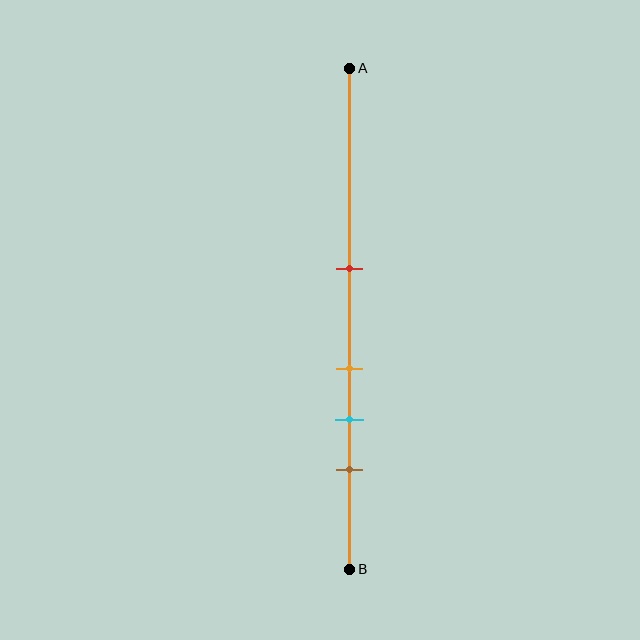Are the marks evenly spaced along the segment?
No, the marks are not evenly spaced.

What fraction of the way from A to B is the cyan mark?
The cyan mark is approximately 70% (0.7) of the way from A to B.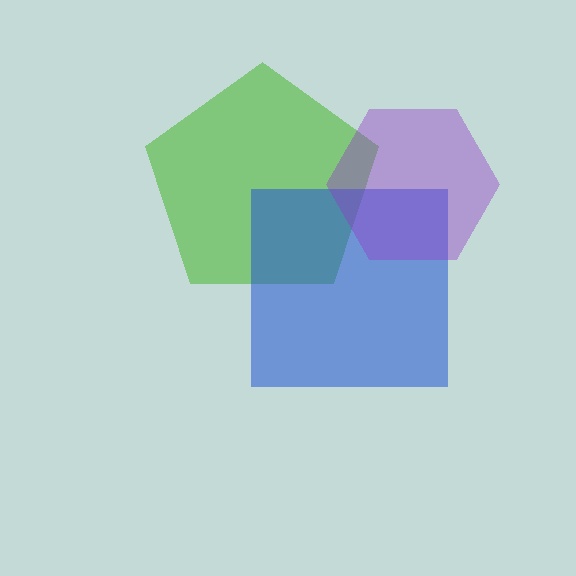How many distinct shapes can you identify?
There are 3 distinct shapes: a lime pentagon, a blue square, a purple hexagon.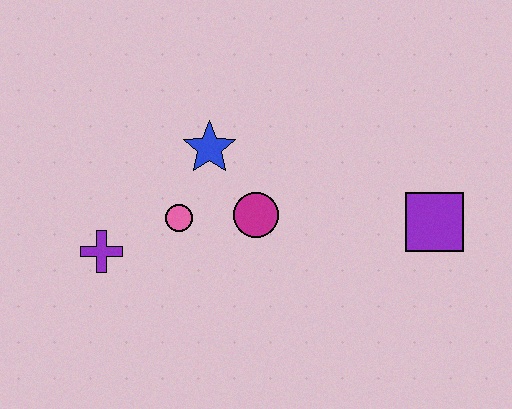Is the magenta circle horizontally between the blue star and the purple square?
Yes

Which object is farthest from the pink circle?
The purple square is farthest from the pink circle.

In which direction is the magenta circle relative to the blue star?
The magenta circle is below the blue star.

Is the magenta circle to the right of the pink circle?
Yes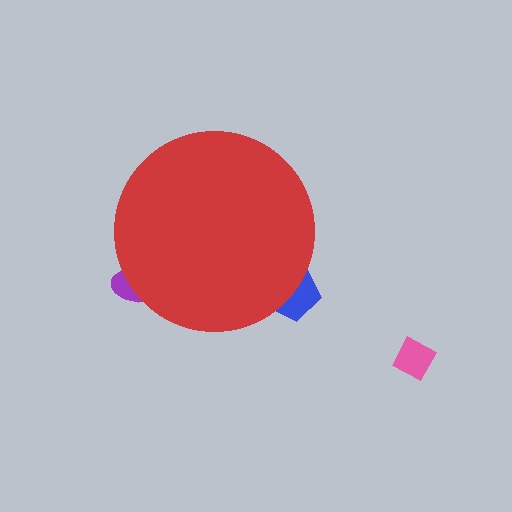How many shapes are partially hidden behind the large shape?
2 shapes are partially hidden.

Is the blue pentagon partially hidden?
Yes, the blue pentagon is partially hidden behind the red circle.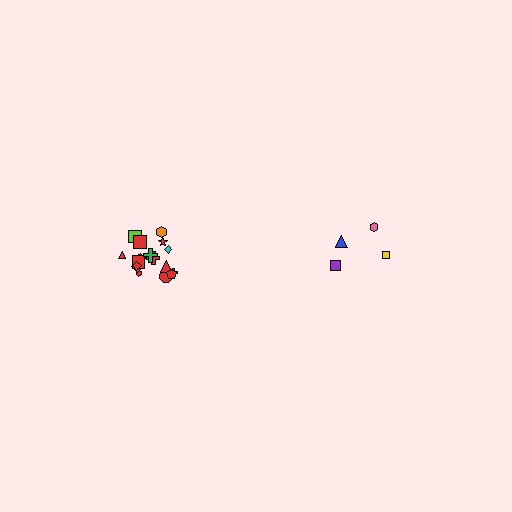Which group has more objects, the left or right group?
The left group.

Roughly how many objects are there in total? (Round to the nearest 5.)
Roughly 20 objects in total.